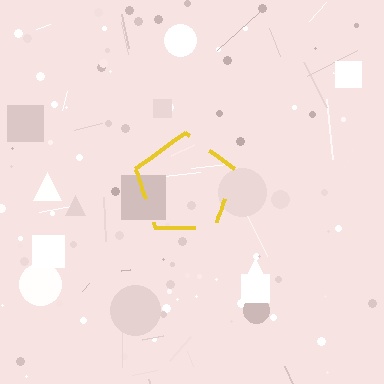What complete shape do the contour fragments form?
The contour fragments form a pentagon.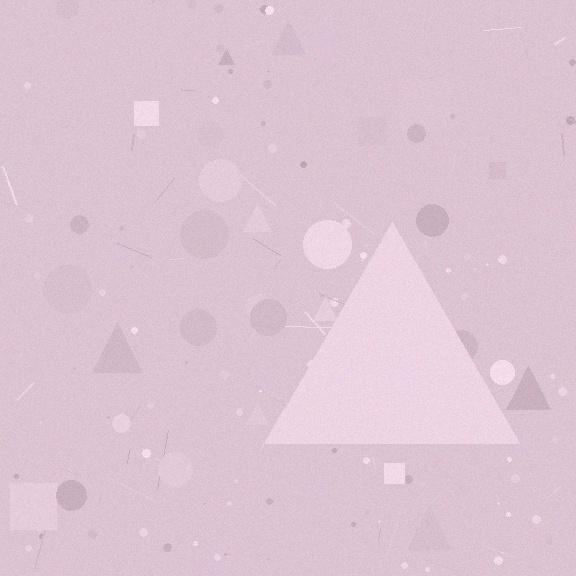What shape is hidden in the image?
A triangle is hidden in the image.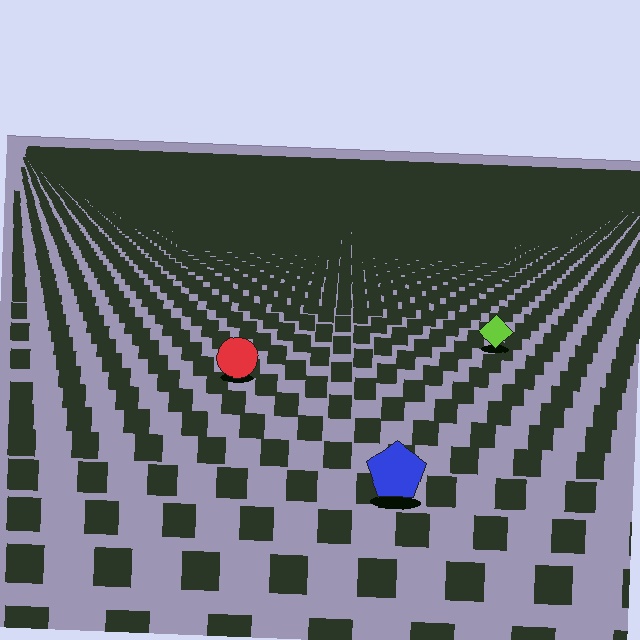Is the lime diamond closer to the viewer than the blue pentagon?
No. The blue pentagon is closer — you can tell from the texture gradient: the ground texture is coarser near it.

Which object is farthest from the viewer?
The lime diamond is farthest from the viewer. It appears smaller and the ground texture around it is denser.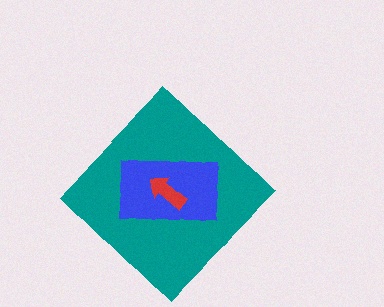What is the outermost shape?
The teal diamond.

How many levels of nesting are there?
3.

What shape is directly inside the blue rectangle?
The red arrow.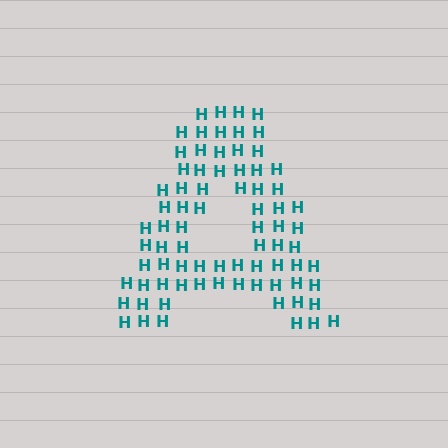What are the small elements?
The small elements are letter H's.